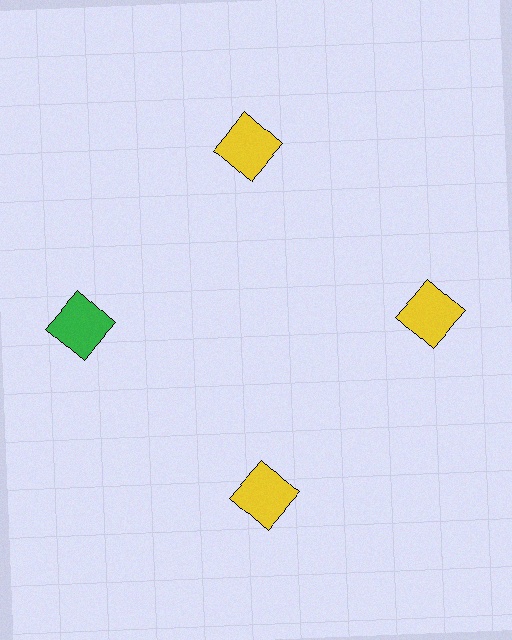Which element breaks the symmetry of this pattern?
The green square at roughly the 9 o'clock position breaks the symmetry. All other shapes are yellow squares.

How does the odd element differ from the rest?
It has a different color: green instead of yellow.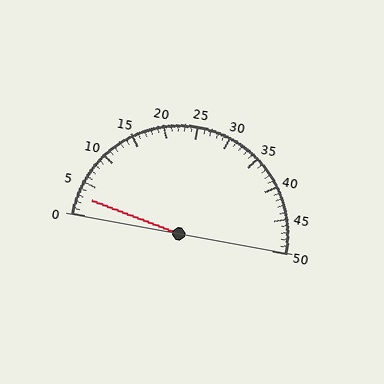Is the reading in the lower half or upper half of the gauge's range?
The reading is in the lower half of the range (0 to 50).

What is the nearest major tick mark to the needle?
The nearest major tick mark is 5.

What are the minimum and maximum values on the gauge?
The gauge ranges from 0 to 50.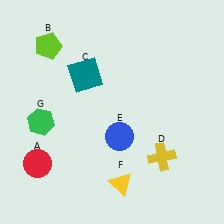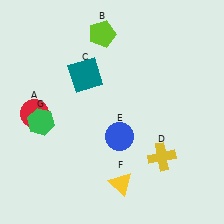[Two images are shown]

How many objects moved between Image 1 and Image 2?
2 objects moved between the two images.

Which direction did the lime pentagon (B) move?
The lime pentagon (B) moved right.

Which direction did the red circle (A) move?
The red circle (A) moved up.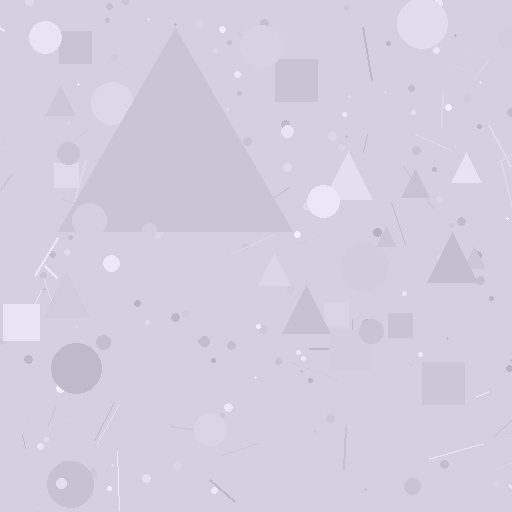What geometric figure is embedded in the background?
A triangle is embedded in the background.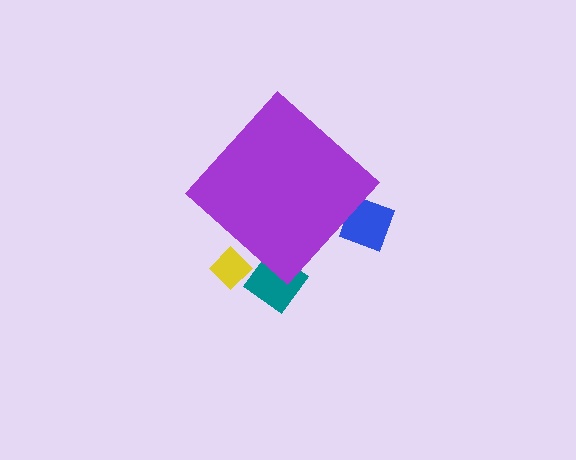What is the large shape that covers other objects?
A purple diamond.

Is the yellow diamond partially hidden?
Yes, the yellow diamond is partially hidden behind the purple diamond.